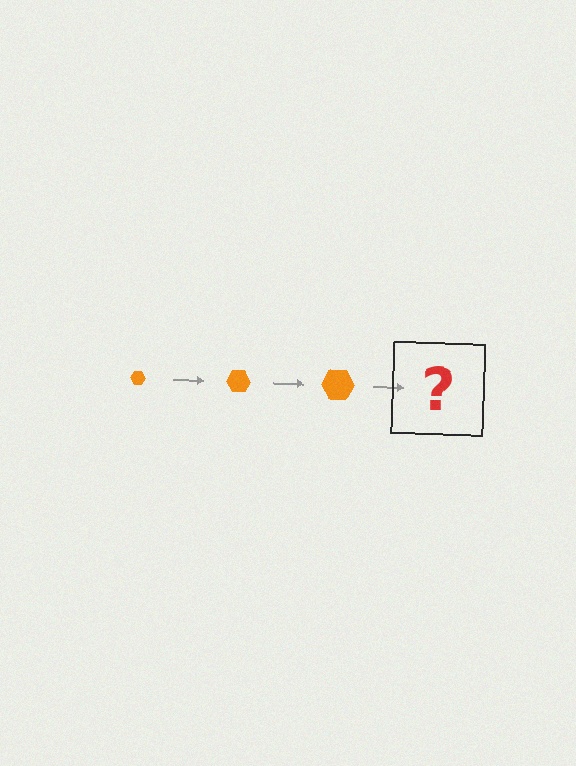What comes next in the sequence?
The next element should be an orange hexagon, larger than the previous one.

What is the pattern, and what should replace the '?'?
The pattern is that the hexagon gets progressively larger each step. The '?' should be an orange hexagon, larger than the previous one.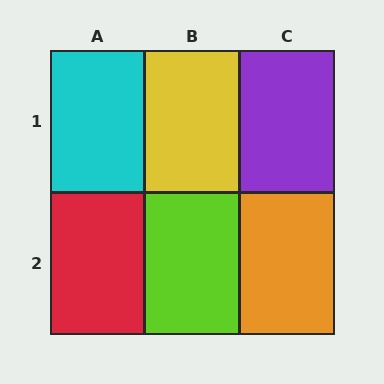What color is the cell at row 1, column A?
Cyan.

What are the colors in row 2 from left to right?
Red, lime, orange.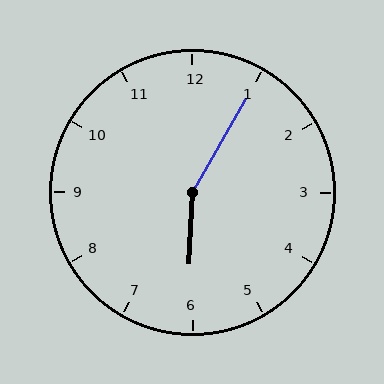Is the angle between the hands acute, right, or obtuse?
It is obtuse.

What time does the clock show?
6:05.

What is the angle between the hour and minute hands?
Approximately 152 degrees.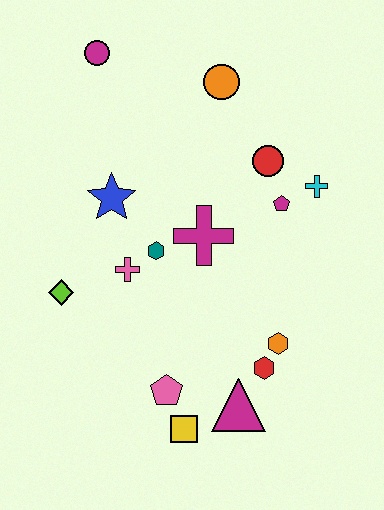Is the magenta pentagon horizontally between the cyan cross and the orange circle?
Yes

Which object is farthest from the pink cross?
The magenta circle is farthest from the pink cross.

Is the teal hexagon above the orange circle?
No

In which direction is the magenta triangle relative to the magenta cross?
The magenta triangle is below the magenta cross.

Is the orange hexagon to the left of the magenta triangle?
No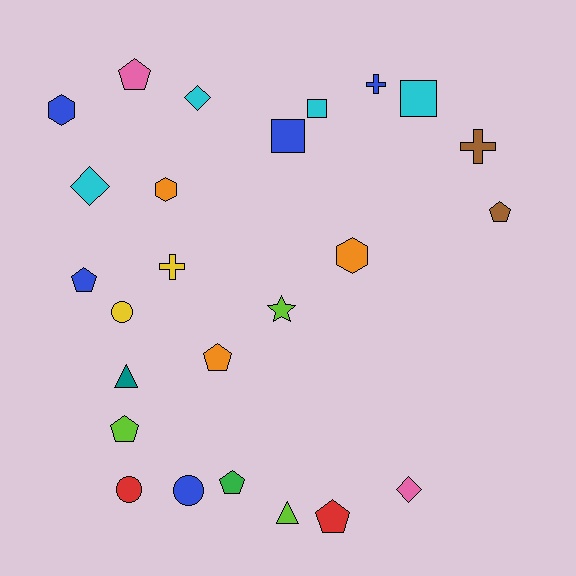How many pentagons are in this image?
There are 7 pentagons.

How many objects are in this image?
There are 25 objects.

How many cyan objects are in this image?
There are 4 cyan objects.